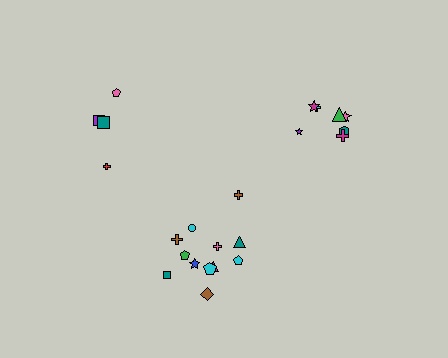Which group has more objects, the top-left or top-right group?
The top-right group.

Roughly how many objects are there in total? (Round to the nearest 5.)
Roughly 25 objects in total.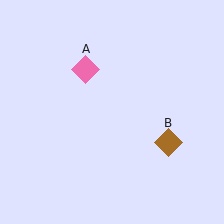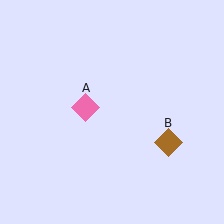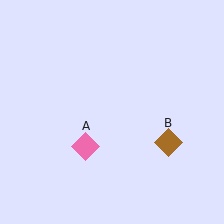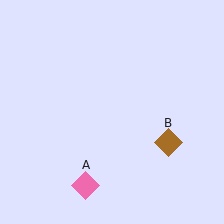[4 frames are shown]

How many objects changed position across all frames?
1 object changed position: pink diamond (object A).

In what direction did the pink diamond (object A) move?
The pink diamond (object A) moved down.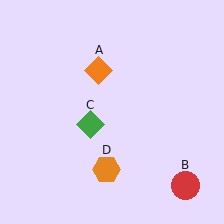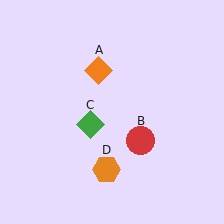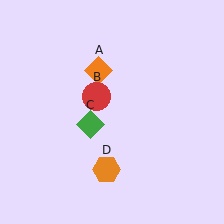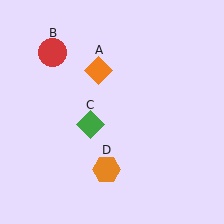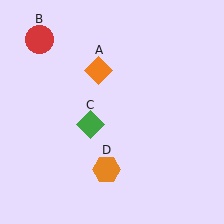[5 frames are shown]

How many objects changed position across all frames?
1 object changed position: red circle (object B).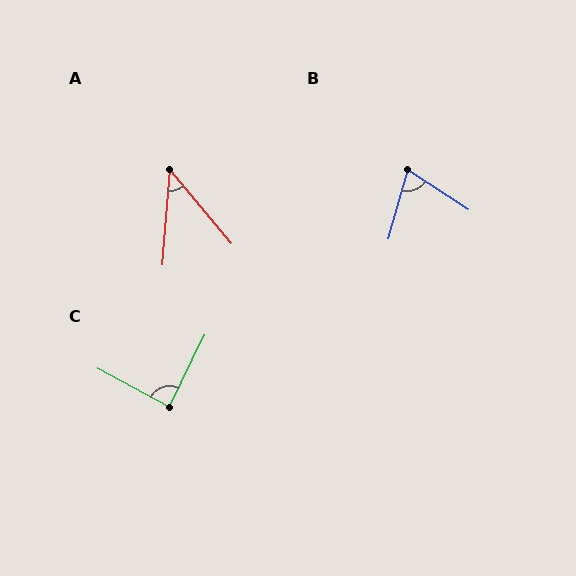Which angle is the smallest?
A, at approximately 44 degrees.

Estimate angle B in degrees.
Approximately 73 degrees.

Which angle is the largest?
C, at approximately 88 degrees.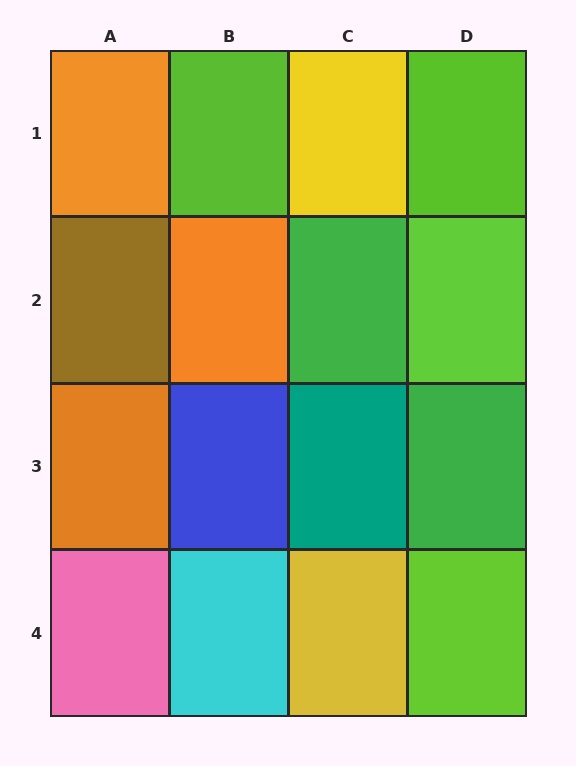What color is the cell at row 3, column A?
Orange.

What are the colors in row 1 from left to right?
Orange, lime, yellow, lime.